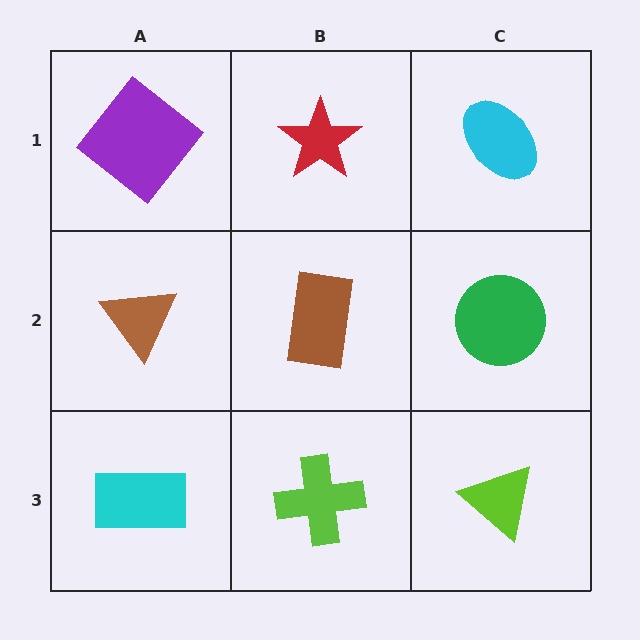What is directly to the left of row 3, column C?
A lime cross.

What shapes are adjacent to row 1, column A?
A brown triangle (row 2, column A), a red star (row 1, column B).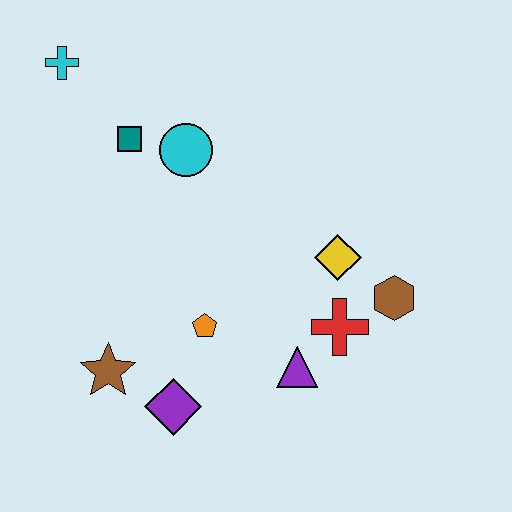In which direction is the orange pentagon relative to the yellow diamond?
The orange pentagon is to the left of the yellow diamond.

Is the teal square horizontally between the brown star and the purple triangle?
Yes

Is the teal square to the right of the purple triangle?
No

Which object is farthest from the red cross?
The cyan cross is farthest from the red cross.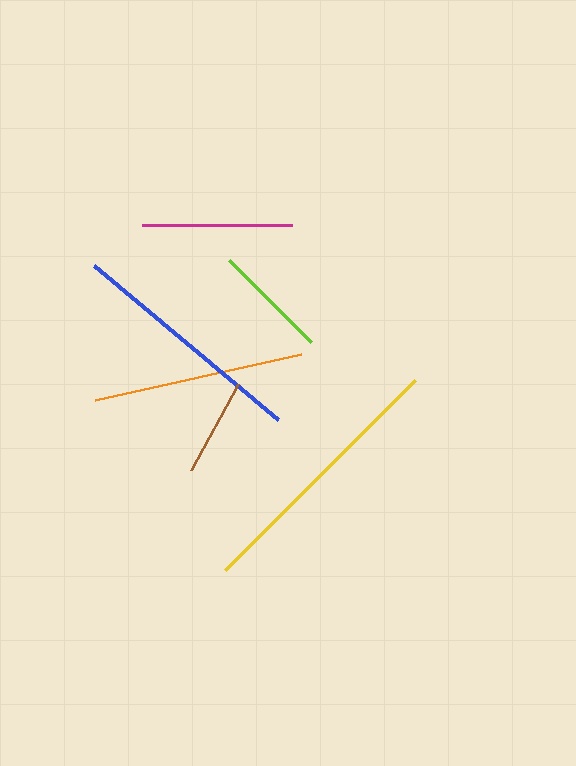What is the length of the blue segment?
The blue segment is approximately 241 pixels long.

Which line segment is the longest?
The yellow line is the longest at approximately 269 pixels.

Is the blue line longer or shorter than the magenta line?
The blue line is longer than the magenta line.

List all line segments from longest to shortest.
From longest to shortest: yellow, blue, orange, magenta, lime, brown.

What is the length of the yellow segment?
The yellow segment is approximately 269 pixels long.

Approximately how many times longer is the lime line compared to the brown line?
The lime line is approximately 1.2 times the length of the brown line.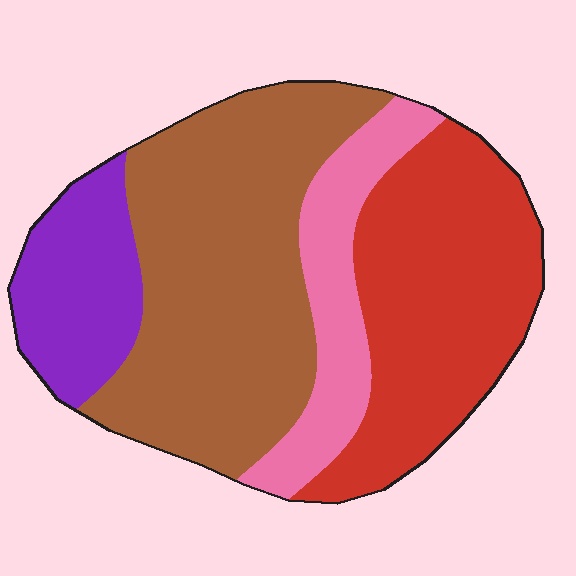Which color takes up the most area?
Brown, at roughly 40%.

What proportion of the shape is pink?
Pink takes up about one eighth (1/8) of the shape.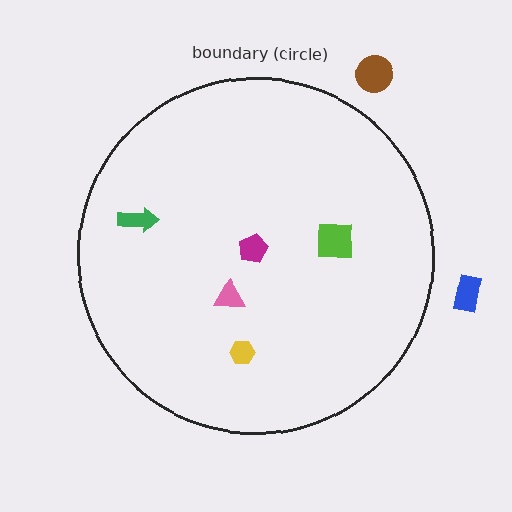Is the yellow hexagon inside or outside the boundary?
Inside.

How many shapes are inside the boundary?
5 inside, 2 outside.